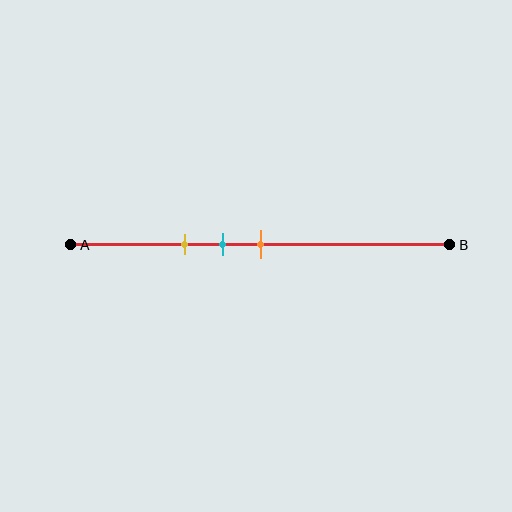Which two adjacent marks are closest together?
The cyan and orange marks are the closest adjacent pair.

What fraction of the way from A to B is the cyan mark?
The cyan mark is approximately 40% (0.4) of the way from A to B.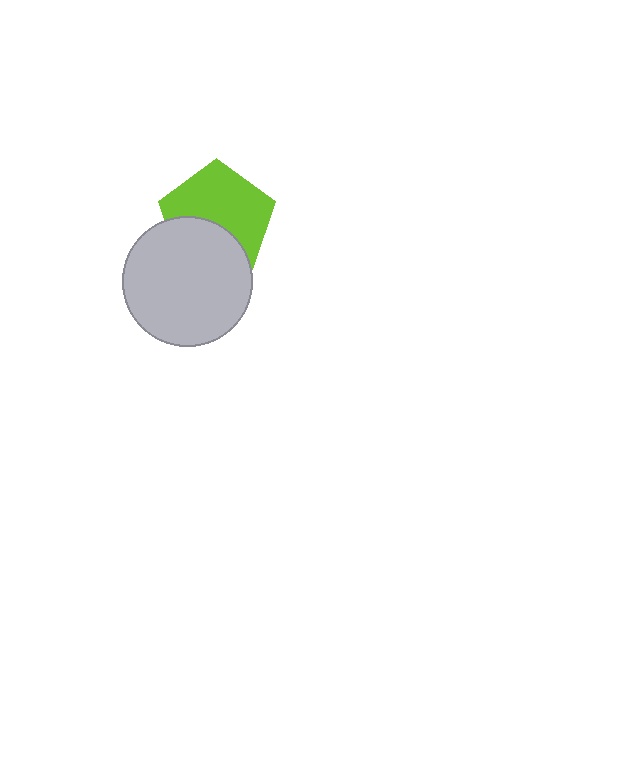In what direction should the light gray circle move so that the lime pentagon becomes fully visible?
The light gray circle should move down. That is the shortest direction to clear the overlap and leave the lime pentagon fully visible.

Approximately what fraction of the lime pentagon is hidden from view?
Roughly 38% of the lime pentagon is hidden behind the light gray circle.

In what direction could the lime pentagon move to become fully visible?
The lime pentagon could move up. That would shift it out from behind the light gray circle entirely.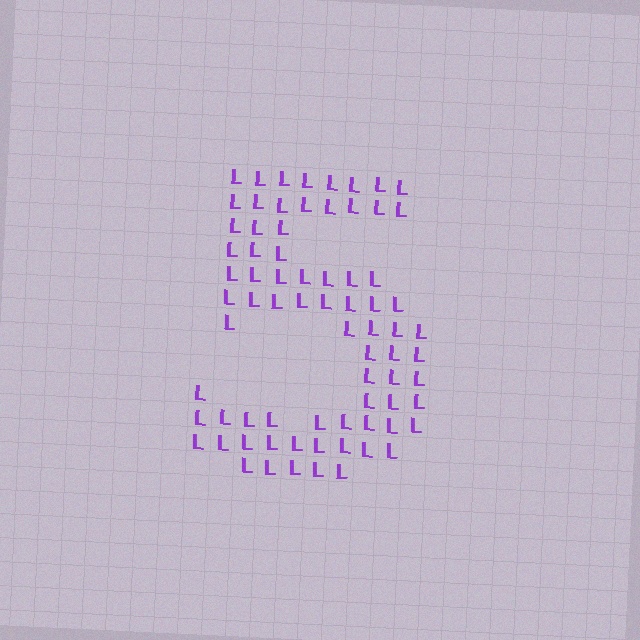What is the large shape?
The large shape is the digit 5.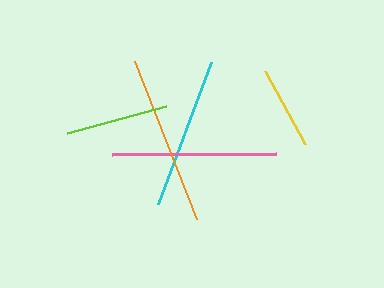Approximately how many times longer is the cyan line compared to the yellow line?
The cyan line is approximately 1.8 times the length of the yellow line.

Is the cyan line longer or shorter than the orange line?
The orange line is longer than the cyan line.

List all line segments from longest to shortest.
From longest to shortest: orange, pink, cyan, lime, yellow.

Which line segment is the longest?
The orange line is the longest at approximately 169 pixels.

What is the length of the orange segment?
The orange segment is approximately 169 pixels long.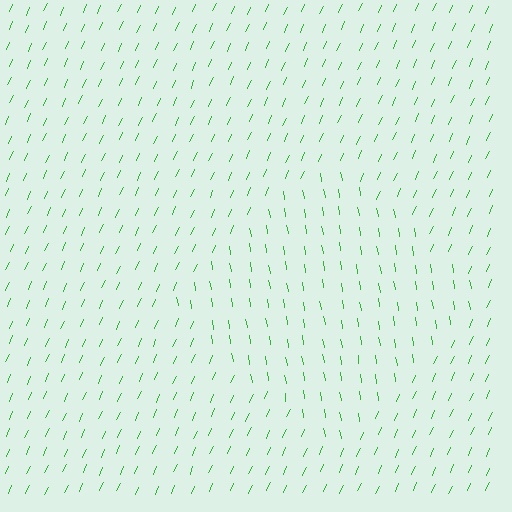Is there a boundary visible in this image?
Yes, there is a texture boundary formed by a change in line orientation.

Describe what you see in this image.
The image is filled with small green line segments. A diamond region in the image has lines oriented differently from the surrounding lines, creating a visible texture boundary.